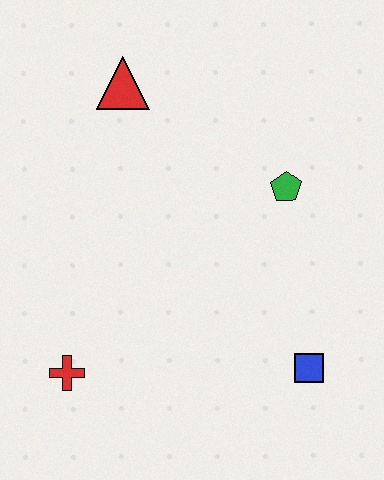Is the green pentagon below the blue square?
No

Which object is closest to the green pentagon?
The blue square is closest to the green pentagon.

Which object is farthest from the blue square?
The red triangle is farthest from the blue square.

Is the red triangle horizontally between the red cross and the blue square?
Yes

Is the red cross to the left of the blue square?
Yes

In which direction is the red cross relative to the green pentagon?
The red cross is to the left of the green pentagon.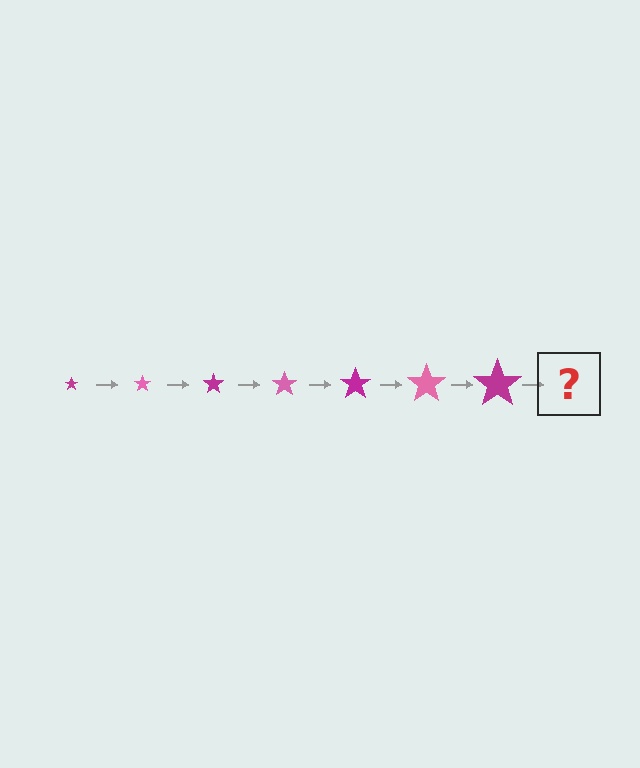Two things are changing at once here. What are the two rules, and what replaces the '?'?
The two rules are that the star grows larger each step and the color cycles through magenta and pink. The '?' should be a pink star, larger than the previous one.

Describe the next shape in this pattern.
It should be a pink star, larger than the previous one.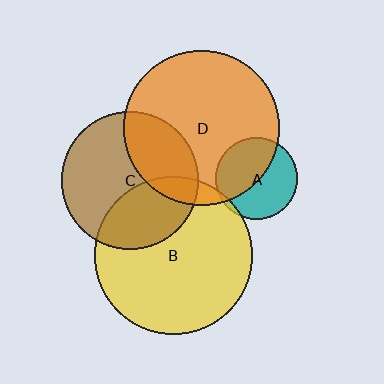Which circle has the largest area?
Circle B (yellow).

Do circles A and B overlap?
Yes.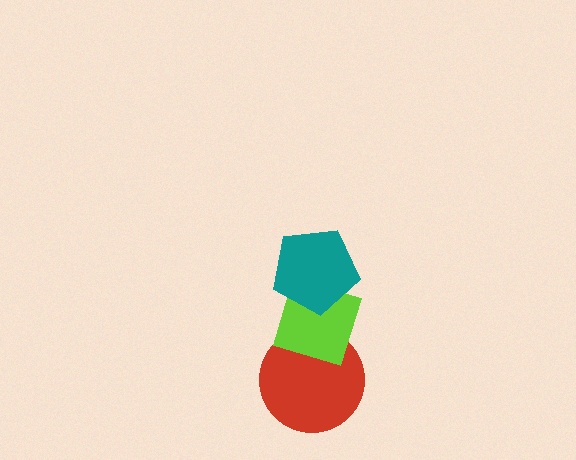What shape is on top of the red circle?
The lime diamond is on top of the red circle.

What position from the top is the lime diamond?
The lime diamond is 2nd from the top.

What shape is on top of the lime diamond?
The teal pentagon is on top of the lime diamond.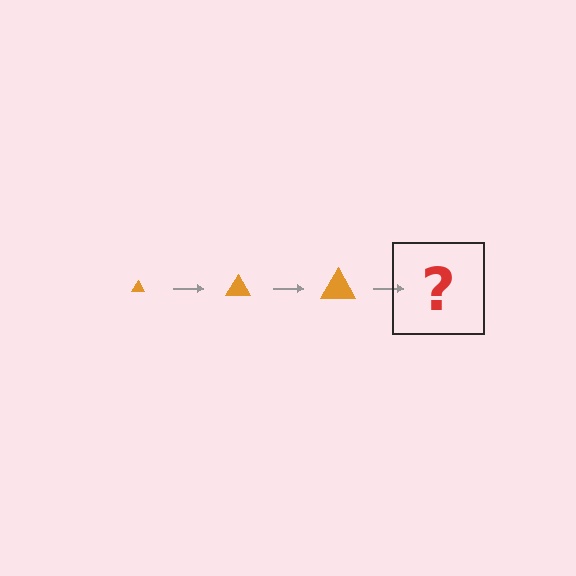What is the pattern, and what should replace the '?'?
The pattern is that the triangle gets progressively larger each step. The '?' should be an orange triangle, larger than the previous one.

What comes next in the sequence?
The next element should be an orange triangle, larger than the previous one.